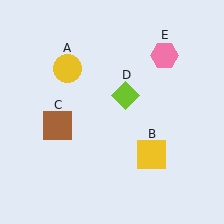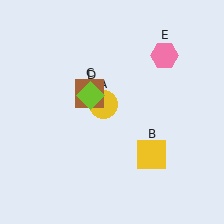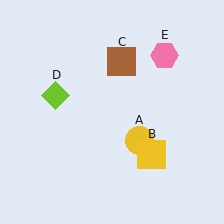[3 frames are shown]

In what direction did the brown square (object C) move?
The brown square (object C) moved up and to the right.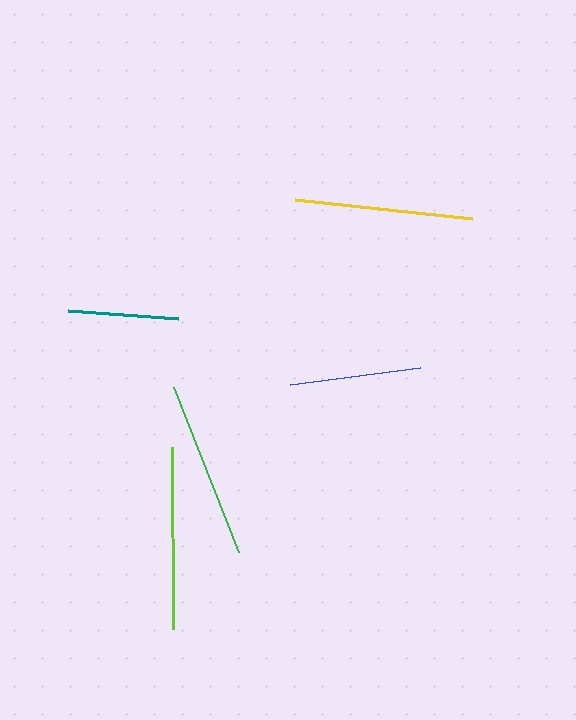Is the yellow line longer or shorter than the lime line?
The lime line is longer than the yellow line.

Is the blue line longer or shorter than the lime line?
The lime line is longer than the blue line.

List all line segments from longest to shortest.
From longest to shortest: lime, green, yellow, blue, teal.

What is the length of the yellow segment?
The yellow segment is approximately 178 pixels long.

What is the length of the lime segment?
The lime segment is approximately 182 pixels long.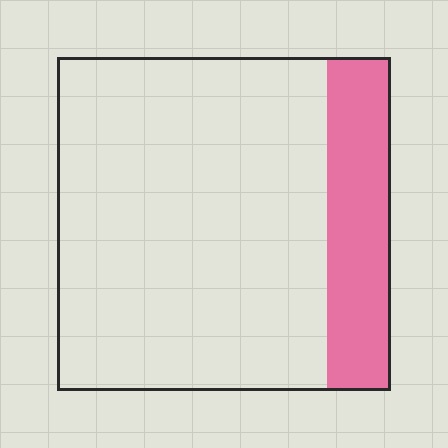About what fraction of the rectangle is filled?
About one fifth (1/5).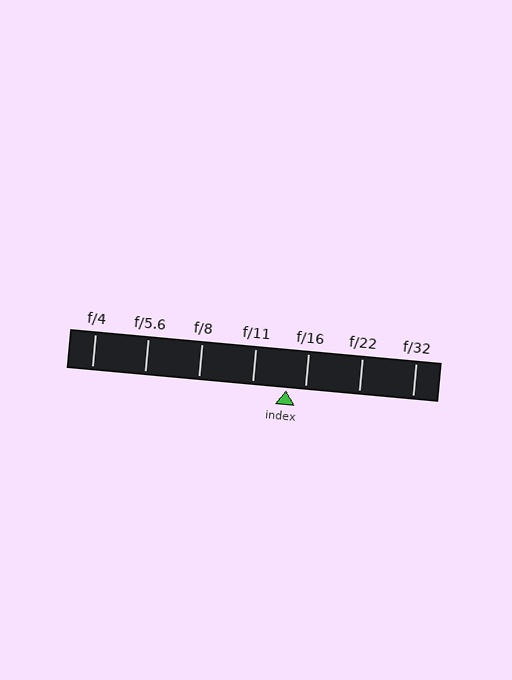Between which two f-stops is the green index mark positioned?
The index mark is between f/11 and f/16.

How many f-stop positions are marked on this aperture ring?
There are 7 f-stop positions marked.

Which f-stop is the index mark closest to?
The index mark is closest to f/16.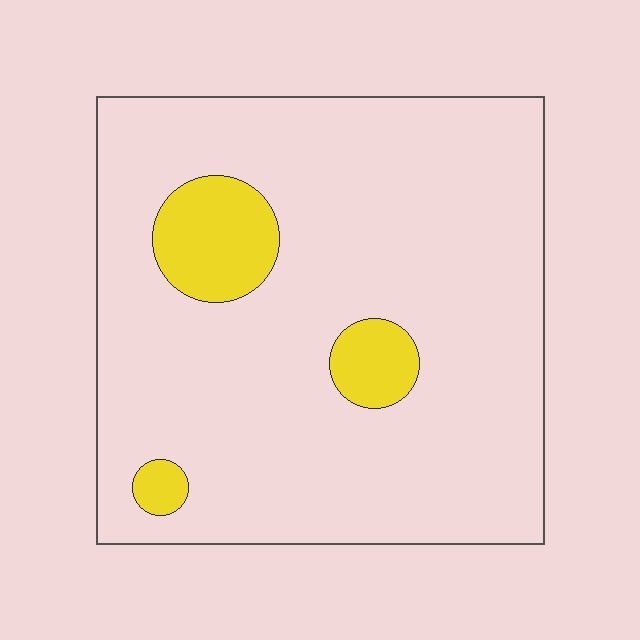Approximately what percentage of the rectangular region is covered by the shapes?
Approximately 10%.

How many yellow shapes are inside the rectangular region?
3.